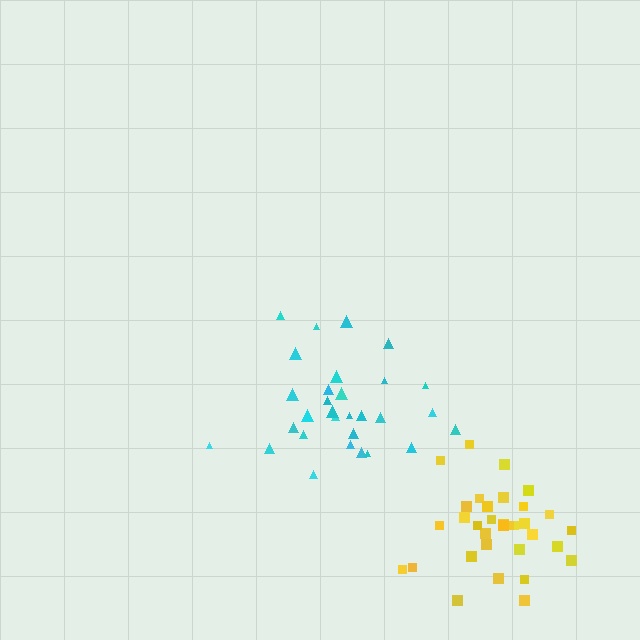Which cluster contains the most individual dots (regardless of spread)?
Yellow (33).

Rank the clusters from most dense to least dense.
yellow, cyan.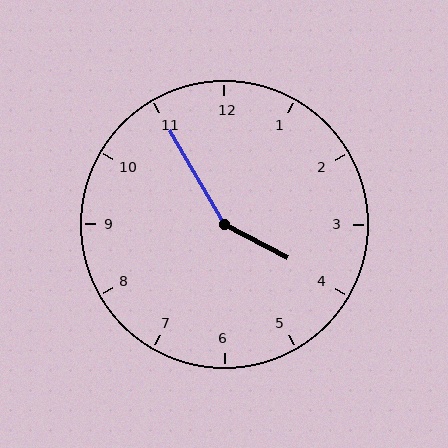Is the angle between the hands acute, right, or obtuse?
It is obtuse.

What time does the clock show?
3:55.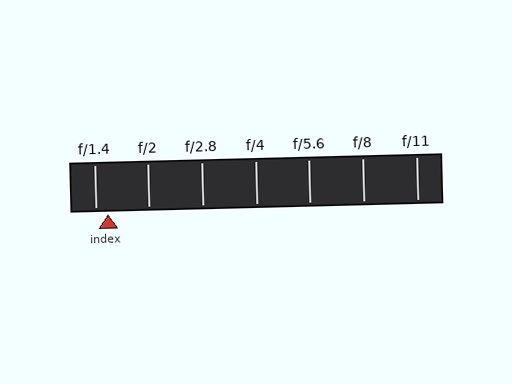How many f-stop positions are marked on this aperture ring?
There are 7 f-stop positions marked.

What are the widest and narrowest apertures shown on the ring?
The widest aperture shown is f/1.4 and the narrowest is f/11.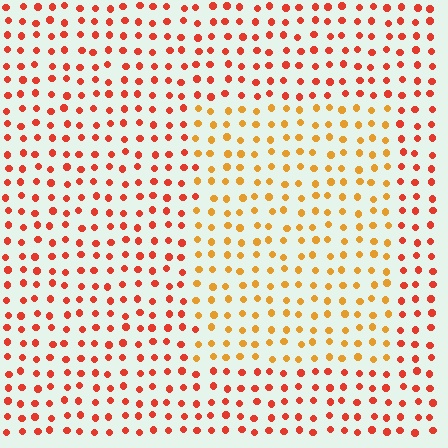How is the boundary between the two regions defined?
The boundary is defined purely by a slight shift in hue (about 32 degrees). Spacing, size, and orientation are identical on both sides.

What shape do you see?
I see a rectangle.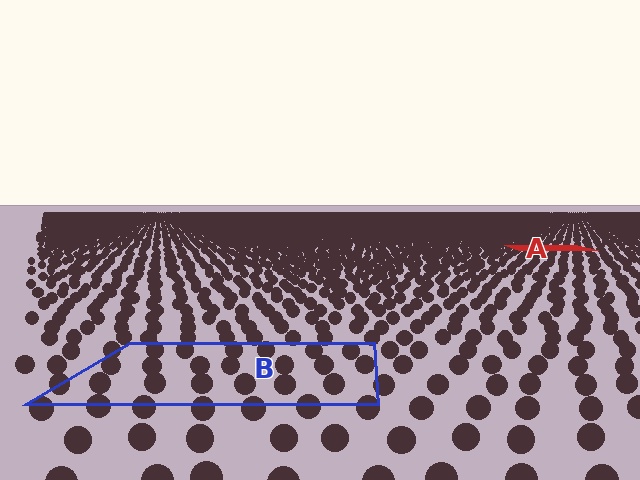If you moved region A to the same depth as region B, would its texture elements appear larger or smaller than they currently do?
They would appear larger. At a closer depth, the same texture elements are projected at a bigger on-screen size.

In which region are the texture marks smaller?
The texture marks are smaller in region A, because it is farther away.